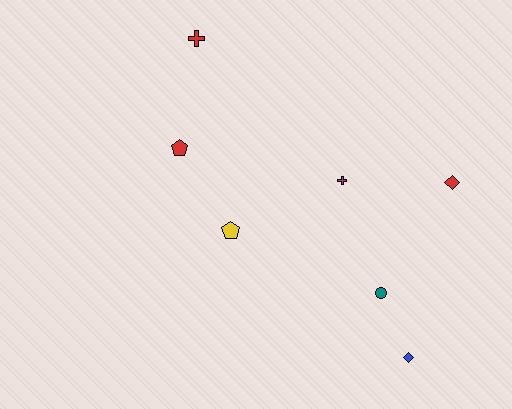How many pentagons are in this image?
There are 2 pentagons.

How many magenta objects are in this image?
There is 1 magenta object.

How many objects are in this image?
There are 7 objects.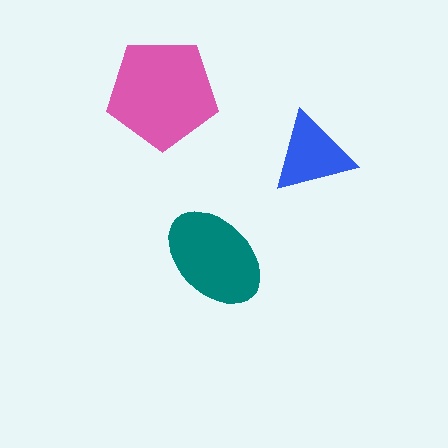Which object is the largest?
The pink pentagon.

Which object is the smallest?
The blue triangle.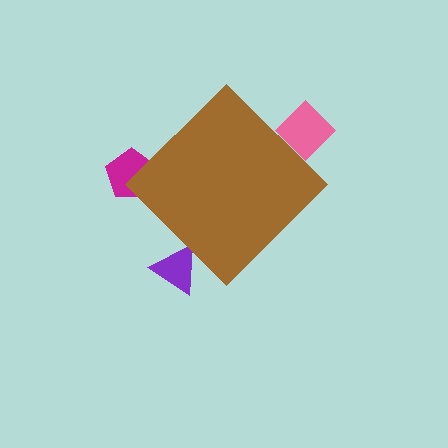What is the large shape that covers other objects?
A brown diamond.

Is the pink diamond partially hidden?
Yes, the pink diamond is partially hidden behind the brown diamond.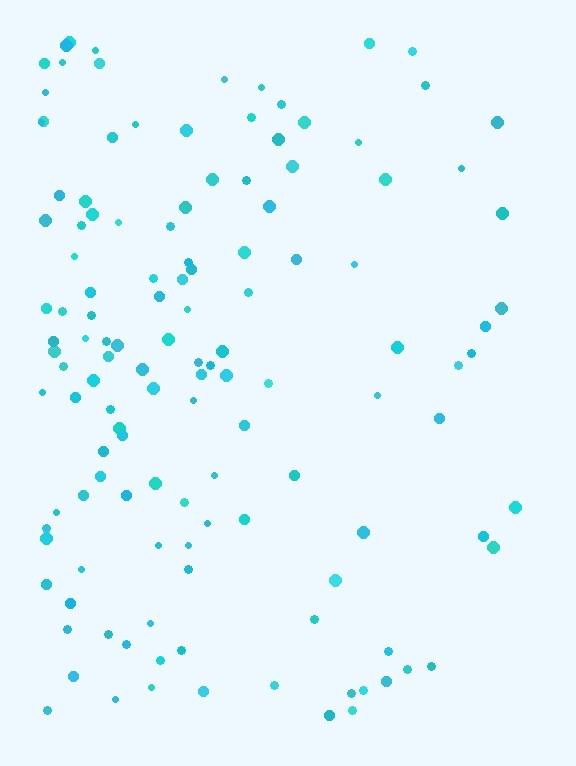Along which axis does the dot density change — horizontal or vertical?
Horizontal.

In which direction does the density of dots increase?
From right to left, with the left side densest.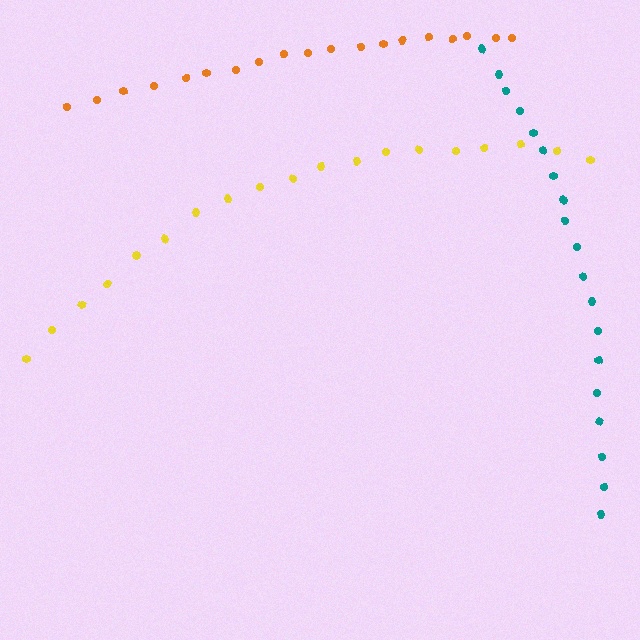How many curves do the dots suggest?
There are 3 distinct paths.